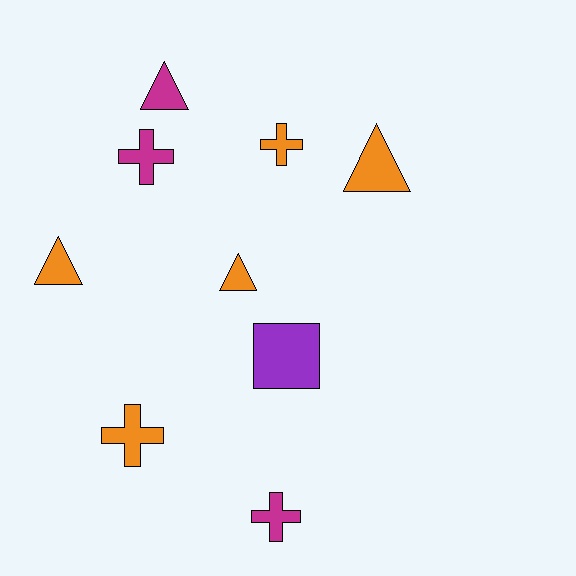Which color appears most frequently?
Orange, with 5 objects.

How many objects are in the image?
There are 9 objects.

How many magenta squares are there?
There are no magenta squares.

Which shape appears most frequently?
Cross, with 4 objects.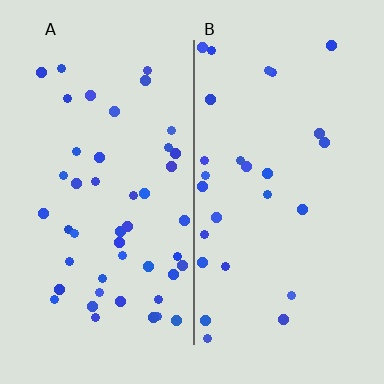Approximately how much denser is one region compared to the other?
Approximately 1.7× — region A over region B.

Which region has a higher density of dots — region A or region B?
A (the left).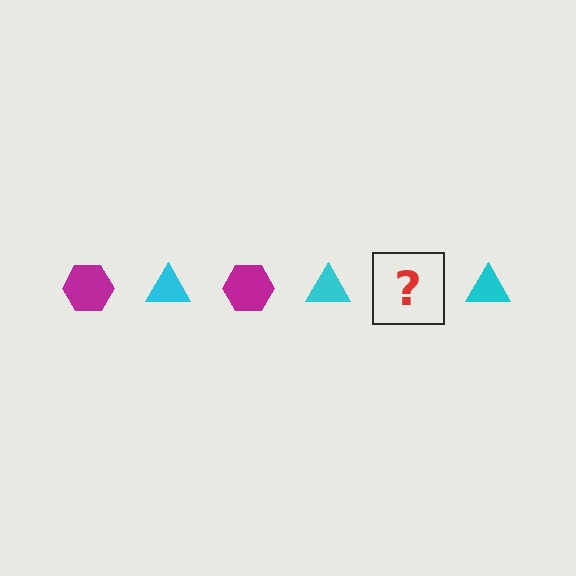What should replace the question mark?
The question mark should be replaced with a magenta hexagon.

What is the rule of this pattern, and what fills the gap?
The rule is that the pattern alternates between magenta hexagon and cyan triangle. The gap should be filled with a magenta hexagon.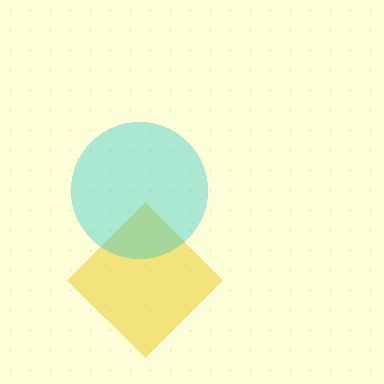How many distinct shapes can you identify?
There are 2 distinct shapes: a yellow diamond, a cyan circle.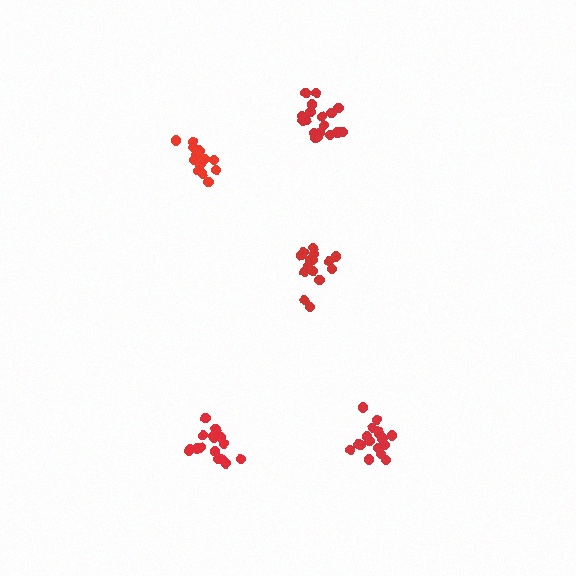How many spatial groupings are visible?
There are 5 spatial groupings.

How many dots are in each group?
Group 1: 17 dots, Group 2: 16 dots, Group 3: 19 dots, Group 4: 16 dots, Group 5: 15 dots (83 total).